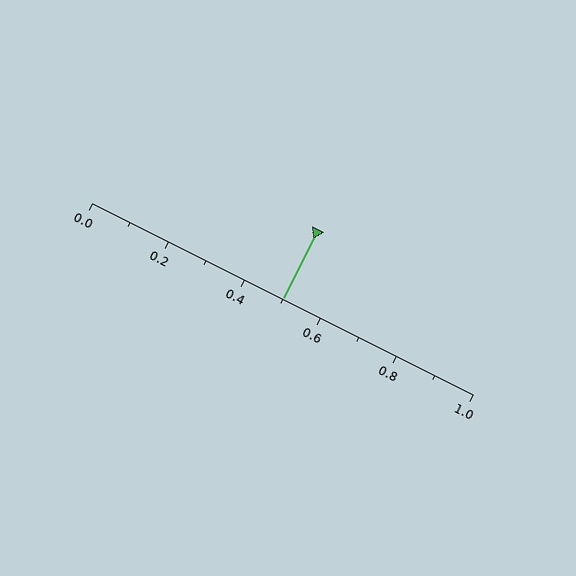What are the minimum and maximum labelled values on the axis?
The axis runs from 0.0 to 1.0.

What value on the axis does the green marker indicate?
The marker indicates approximately 0.5.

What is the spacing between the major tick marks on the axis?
The major ticks are spaced 0.2 apart.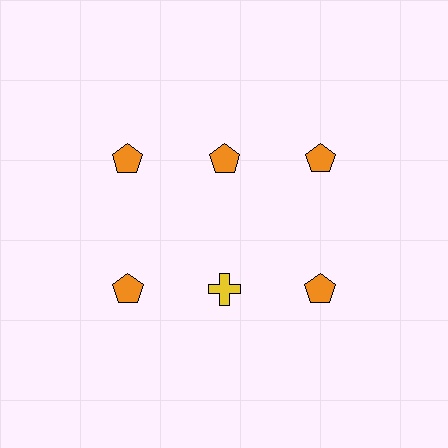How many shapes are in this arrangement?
There are 6 shapes arranged in a grid pattern.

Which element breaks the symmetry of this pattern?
The yellow cross in the second row, second from left column breaks the symmetry. All other shapes are orange pentagons.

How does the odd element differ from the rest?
It differs in both color (yellow instead of orange) and shape (cross instead of pentagon).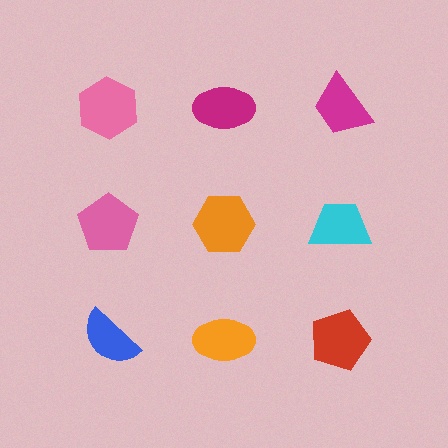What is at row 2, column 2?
An orange hexagon.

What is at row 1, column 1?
A pink hexagon.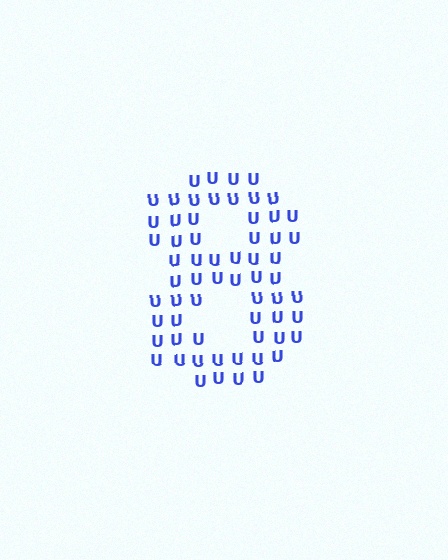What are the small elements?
The small elements are letter U's.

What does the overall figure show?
The overall figure shows the digit 8.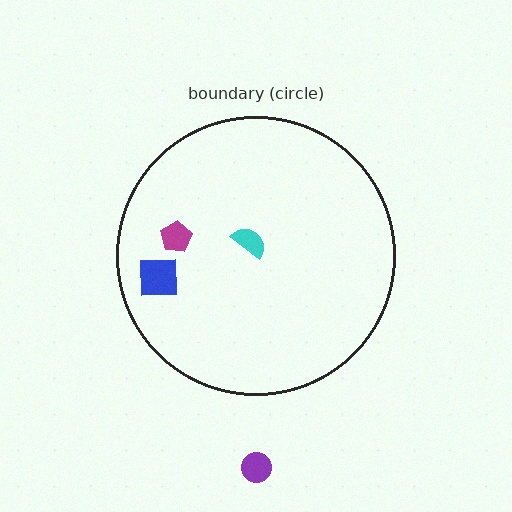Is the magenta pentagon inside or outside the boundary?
Inside.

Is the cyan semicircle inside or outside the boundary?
Inside.